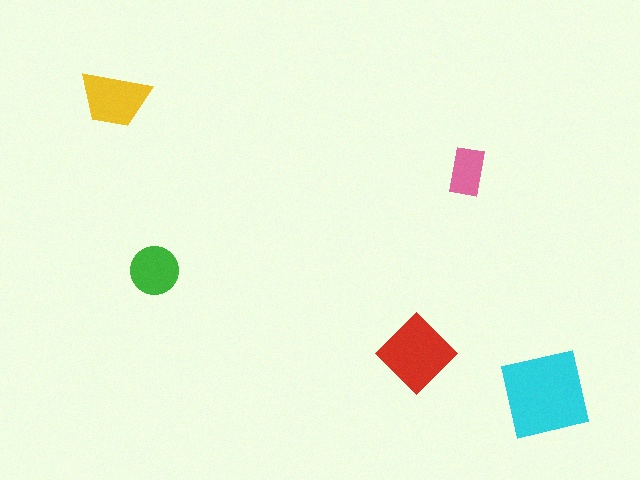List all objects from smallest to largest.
The pink rectangle, the green circle, the yellow trapezoid, the red diamond, the cyan square.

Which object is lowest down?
The cyan square is bottommost.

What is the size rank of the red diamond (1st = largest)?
2nd.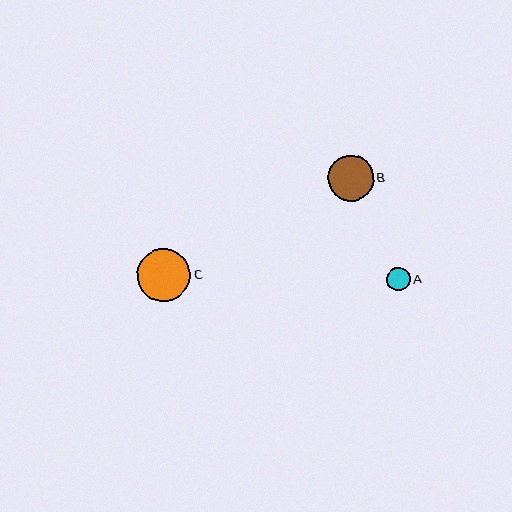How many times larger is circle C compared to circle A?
Circle C is approximately 2.3 times the size of circle A.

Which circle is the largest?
Circle C is the largest with a size of approximately 53 pixels.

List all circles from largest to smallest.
From largest to smallest: C, B, A.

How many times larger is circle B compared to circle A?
Circle B is approximately 2.0 times the size of circle A.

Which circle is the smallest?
Circle A is the smallest with a size of approximately 23 pixels.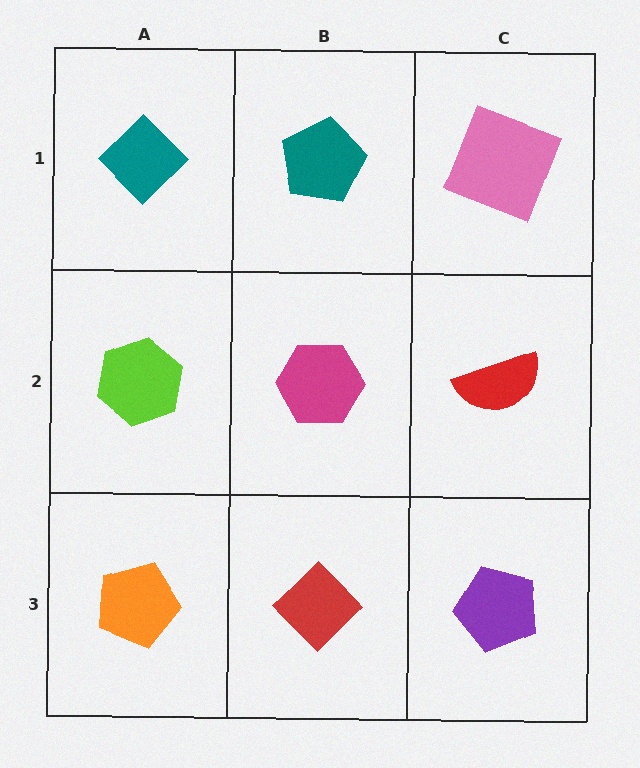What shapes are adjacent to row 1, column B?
A magenta hexagon (row 2, column B), a teal diamond (row 1, column A), a pink square (row 1, column C).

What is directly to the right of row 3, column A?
A red diamond.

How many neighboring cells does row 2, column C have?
3.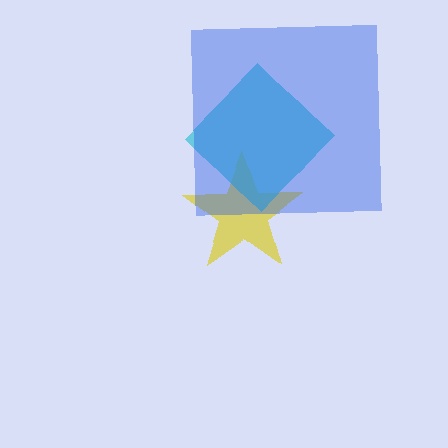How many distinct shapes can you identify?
There are 3 distinct shapes: a yellow star, a cyan diamond, a blue square.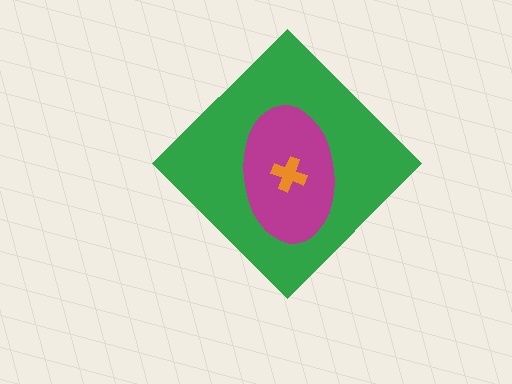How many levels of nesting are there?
3.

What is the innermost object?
The orange cross.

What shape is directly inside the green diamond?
The magenta ellipse.